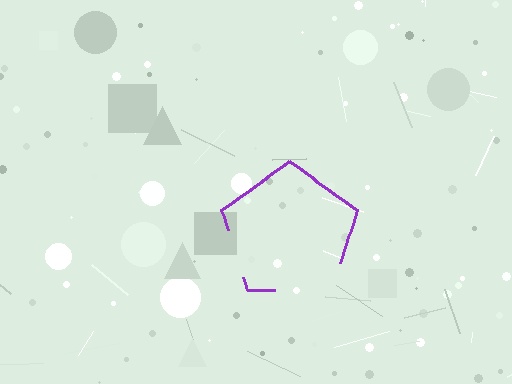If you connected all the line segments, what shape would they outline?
They would outline a pentagon.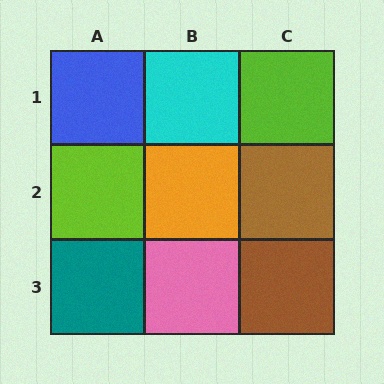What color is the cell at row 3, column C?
Brown.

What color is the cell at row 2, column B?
Orange.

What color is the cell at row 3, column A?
Teal.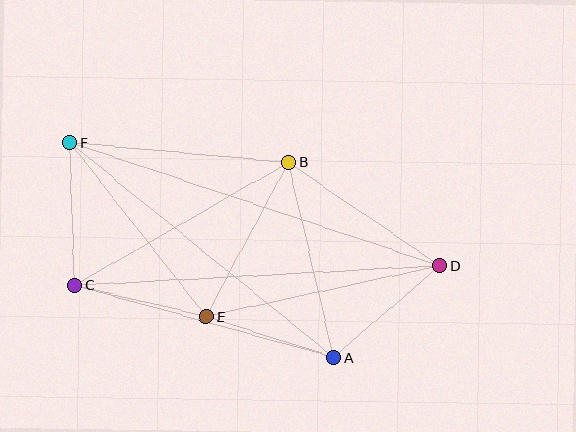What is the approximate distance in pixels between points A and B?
The distance between A and B is approximately 200 pixels.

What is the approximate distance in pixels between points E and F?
The distance between E and F is approximately 222 pixels.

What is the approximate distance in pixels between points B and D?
The distance between B and D is approximately 183 pixels.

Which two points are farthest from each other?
Points D and F are farthest from each other.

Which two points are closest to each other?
Points A and E are closest to each other.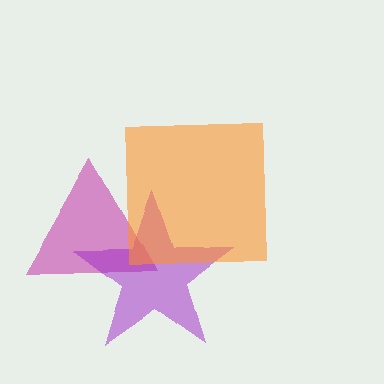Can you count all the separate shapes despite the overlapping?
Yes, there are 3 separate shapes.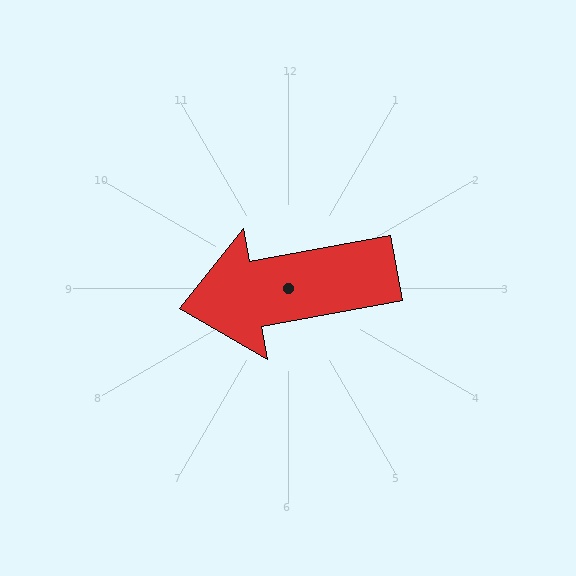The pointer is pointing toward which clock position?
Roughly 9 o'clock.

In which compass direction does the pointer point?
West.